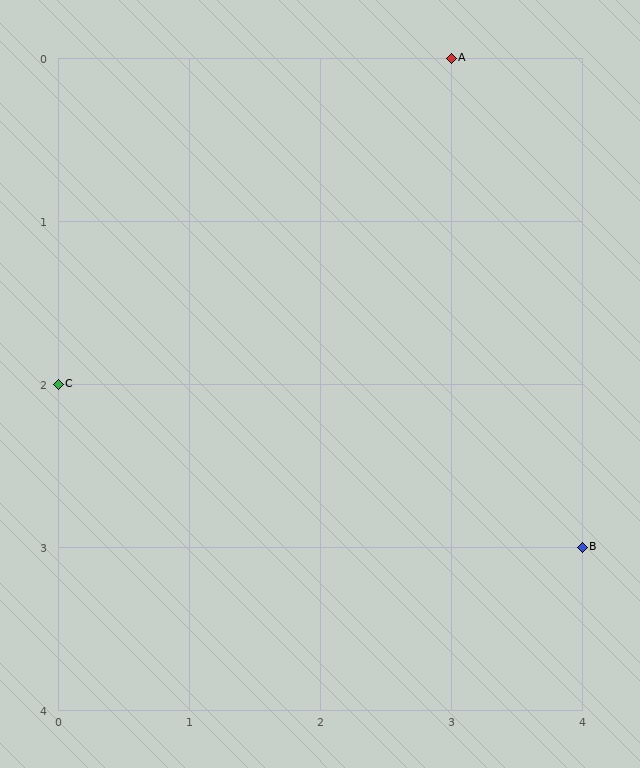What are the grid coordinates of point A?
Point A is at grid coordinates (3, 0).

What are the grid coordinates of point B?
Point B is at grid coordinates (4, 3).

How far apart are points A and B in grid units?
Points A and B are 1 column and 3 rows apart (about 3.2 grid units diagonally).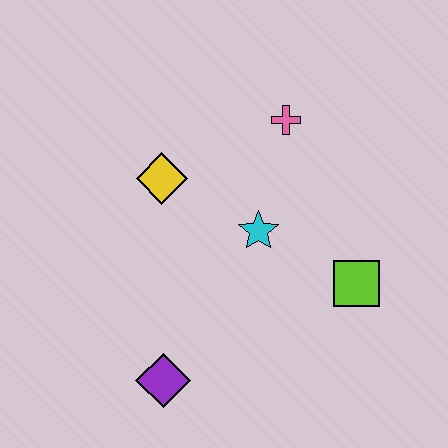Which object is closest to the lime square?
The cyan star is closest to the lime square.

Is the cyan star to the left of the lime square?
Yes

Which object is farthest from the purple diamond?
The pink cross is farthest from the purple diamond.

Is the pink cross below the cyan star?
No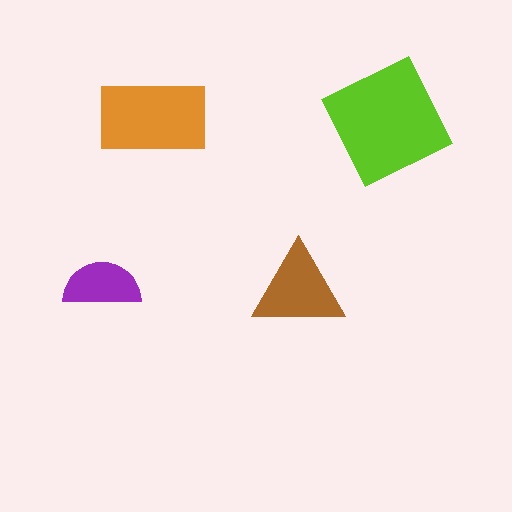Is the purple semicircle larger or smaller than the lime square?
Smaller.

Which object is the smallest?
The purple semicircle.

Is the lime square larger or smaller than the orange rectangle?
Larger.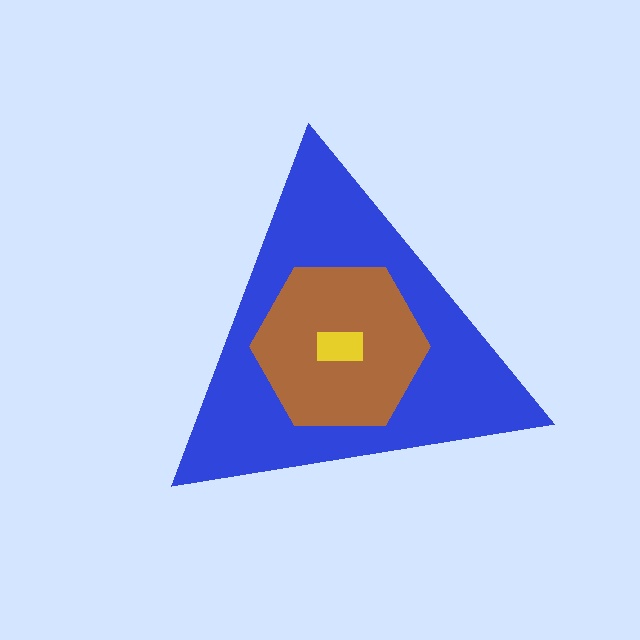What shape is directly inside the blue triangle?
The brown hexagon.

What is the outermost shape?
The blue triangle.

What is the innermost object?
The yellow rectangle.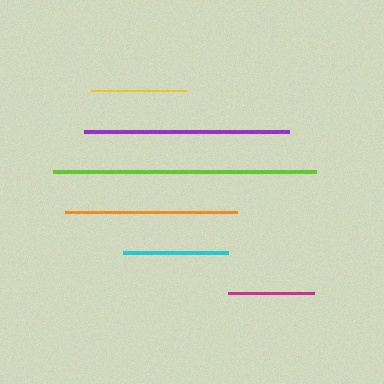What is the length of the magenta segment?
The magenta segment is approximately 86 pixels long.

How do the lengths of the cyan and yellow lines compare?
The cyan and yellow lines are approximately the same length.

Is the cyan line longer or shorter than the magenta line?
The cyan line is longer than the magenta line.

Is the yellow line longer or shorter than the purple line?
The purple line is longer than the yellow line.